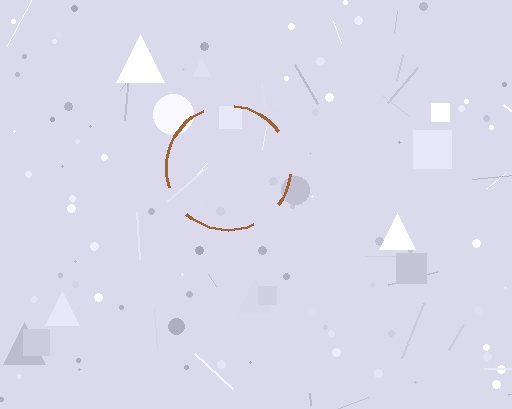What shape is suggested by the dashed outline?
The dashed outline suggests a circle.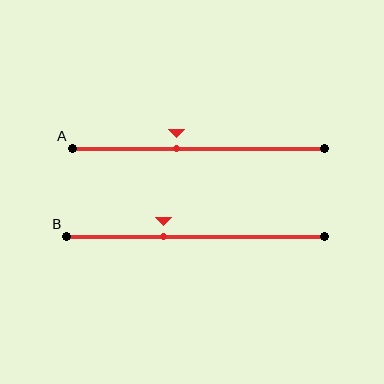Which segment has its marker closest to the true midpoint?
Segment A has its marker closest to the true midpoint.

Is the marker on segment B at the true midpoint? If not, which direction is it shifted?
No, the marker on segment B is shifted to the left by about 13% of the segment length.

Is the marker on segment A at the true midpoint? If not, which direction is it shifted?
No, the marker on segment A is shifted to the left by about 9% of the segment length.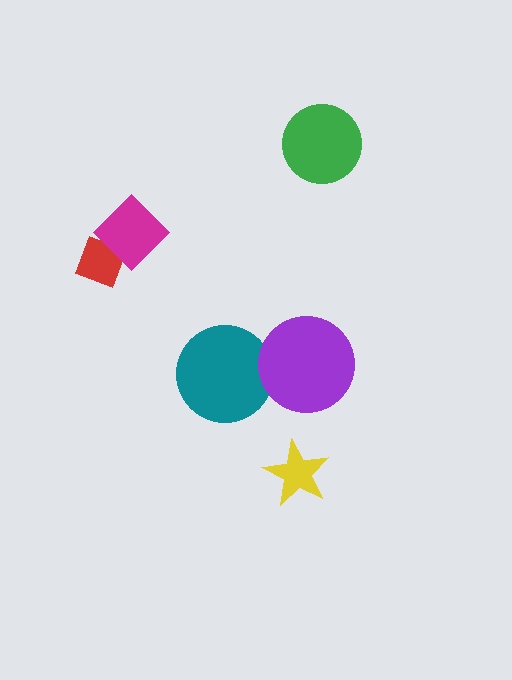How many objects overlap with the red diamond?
1 object overlaps with the red diamond.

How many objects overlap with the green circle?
0 objects overlap with the green circle.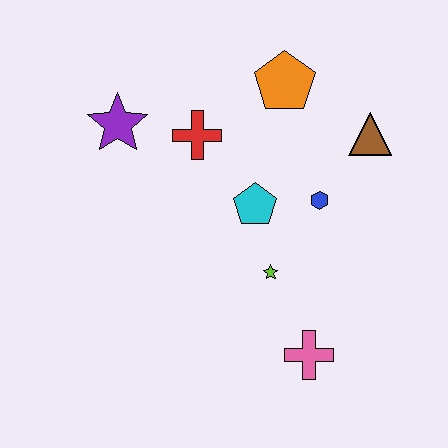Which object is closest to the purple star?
The red cross is closest to the purple star.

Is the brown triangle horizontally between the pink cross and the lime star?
No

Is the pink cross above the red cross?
No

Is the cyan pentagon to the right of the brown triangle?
No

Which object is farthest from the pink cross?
The purple star is farthest from the pink cross.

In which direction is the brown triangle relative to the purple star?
The brown triangle is to the right of the purple star.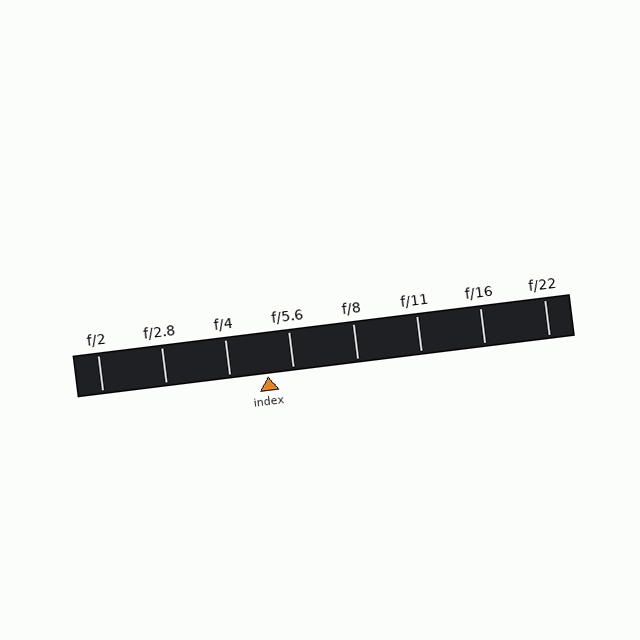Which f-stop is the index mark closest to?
The index mark is closest to f/5.6.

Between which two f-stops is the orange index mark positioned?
The index mark is between f/4 and f/5.6.